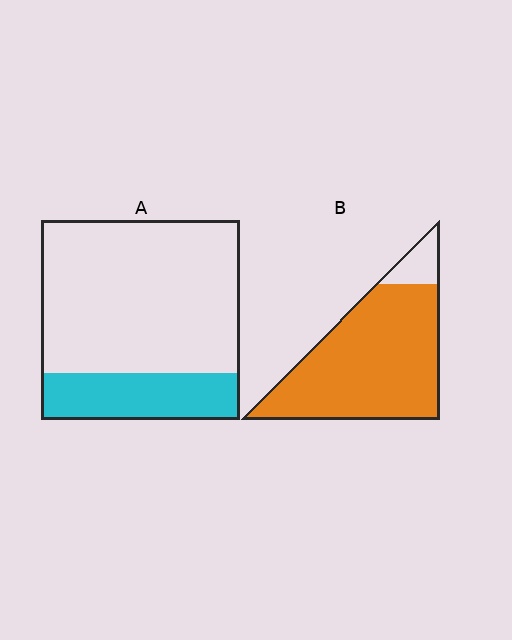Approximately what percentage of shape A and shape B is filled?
A is approximately 25% and B is approximately 90%.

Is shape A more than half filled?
No.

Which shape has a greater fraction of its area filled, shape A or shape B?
Shape B.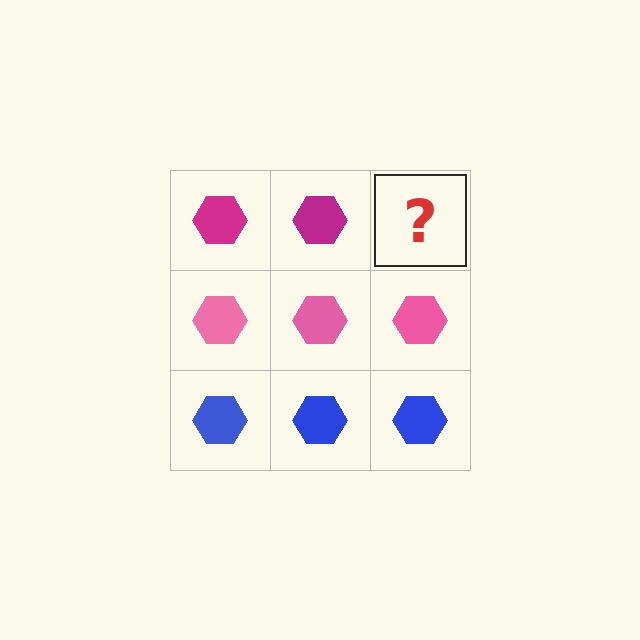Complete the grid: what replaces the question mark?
The question mark should be replaced with a magenta hexagon.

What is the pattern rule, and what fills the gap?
The rule is that each row has a consistent color. The gap should be filled with a magenta hexagon.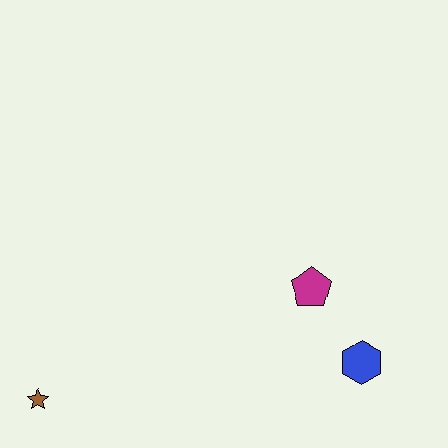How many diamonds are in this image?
There are no diamonds.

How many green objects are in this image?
There are no green objects.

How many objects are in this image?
There are 3 objects.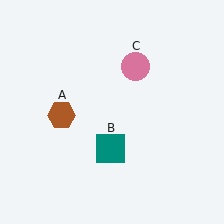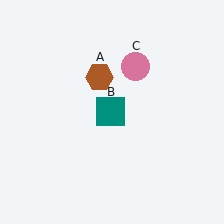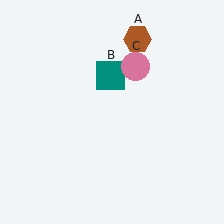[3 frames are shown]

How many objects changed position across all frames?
2 objects changed position: brown hexagon (object A), teal square (object B).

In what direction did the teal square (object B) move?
The teal square (object B) moved up.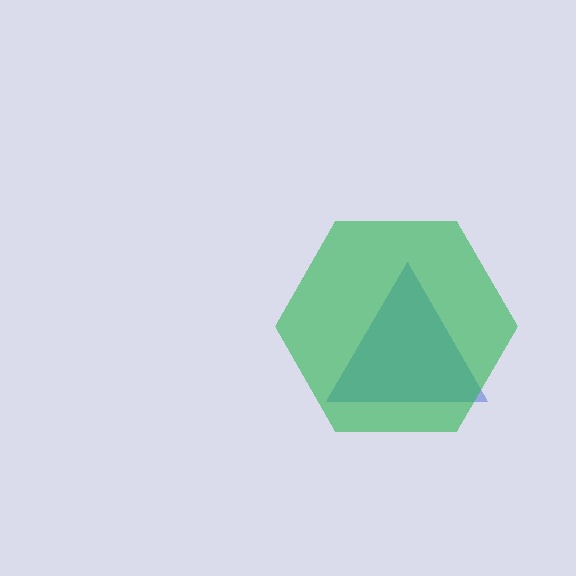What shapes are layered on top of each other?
The layered shapes are: a blue triangle, a green hexagon.